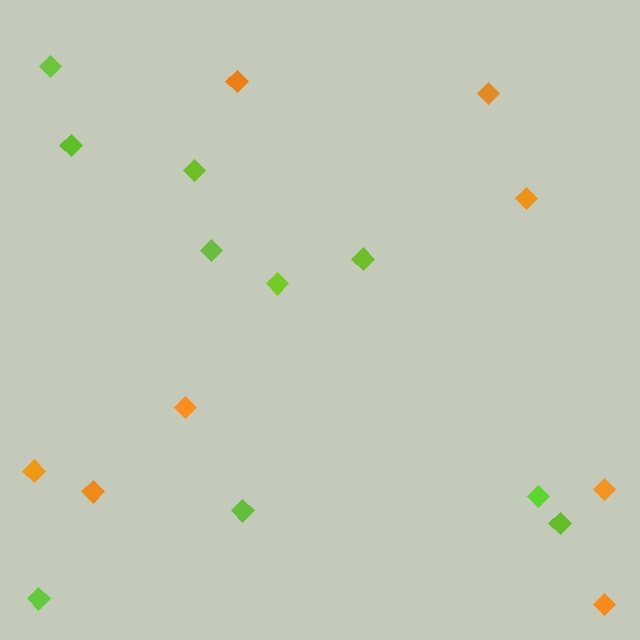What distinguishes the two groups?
There are 2 groups: one group of lime diamonds (10) and one group of orange diamonds (8).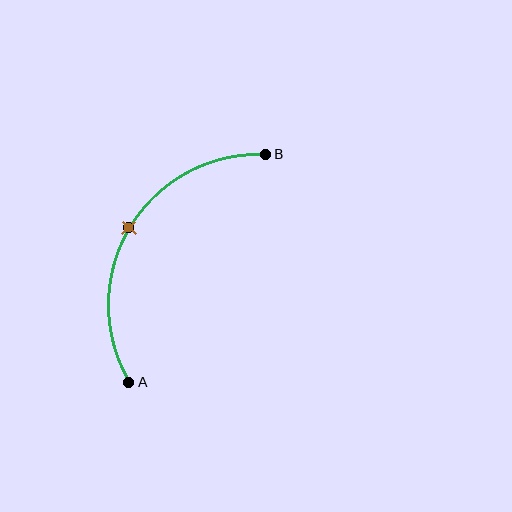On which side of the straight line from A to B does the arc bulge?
The arc bulges to the left of the straight line connecting A and B.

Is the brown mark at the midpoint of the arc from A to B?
Yes. The brown mark lies on the arc at equal arc-length from both A and B — it is the arc midpoint.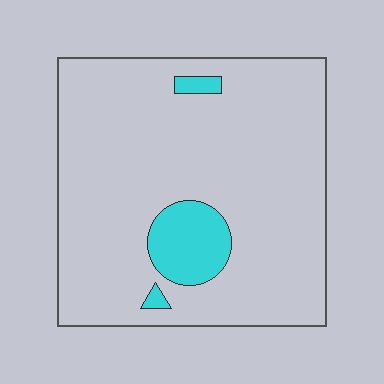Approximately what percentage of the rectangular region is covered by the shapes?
Approximately 10%.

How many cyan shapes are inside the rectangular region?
3.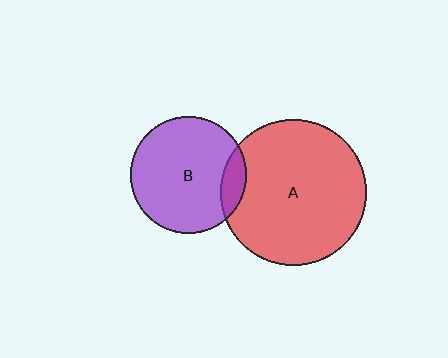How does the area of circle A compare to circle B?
Approximately 1.6 times.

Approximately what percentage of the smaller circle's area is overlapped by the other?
Approximately 10%.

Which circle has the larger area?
Circle A (red).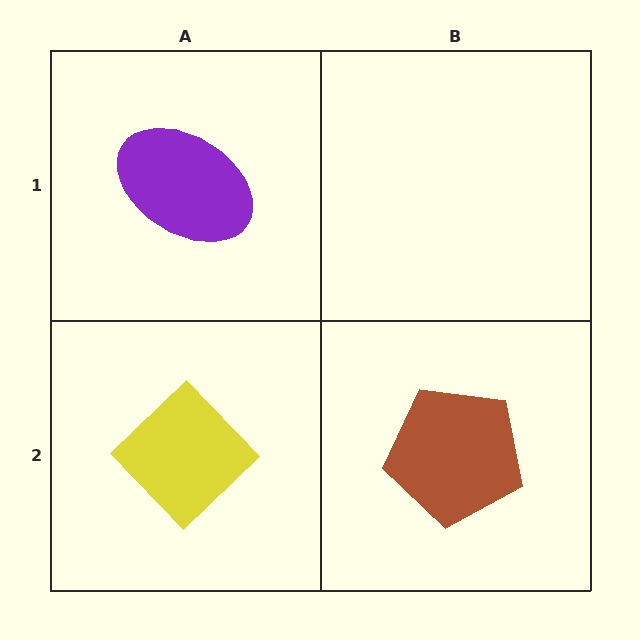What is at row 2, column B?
A brown pentagon.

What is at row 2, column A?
A yellow diamond.